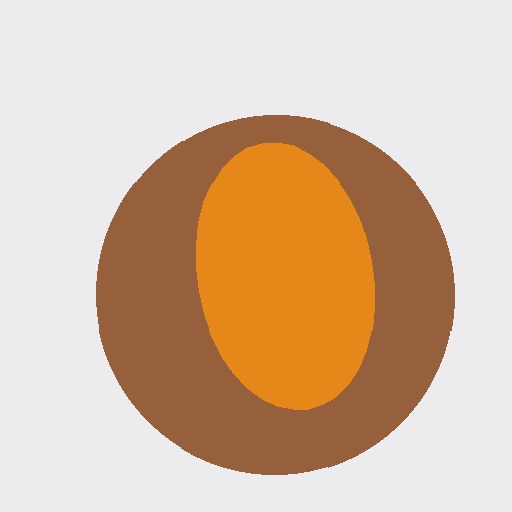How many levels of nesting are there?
2.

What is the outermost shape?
The brown circle.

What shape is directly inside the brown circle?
The orange ellipse.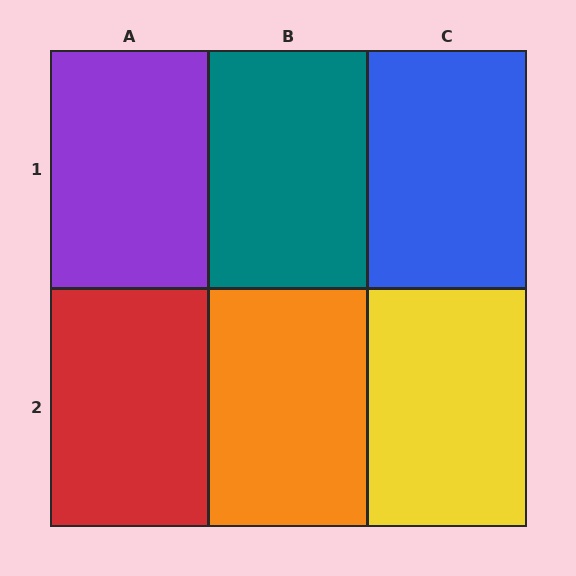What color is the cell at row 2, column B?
Orange.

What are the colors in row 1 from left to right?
Purple, teal, blue.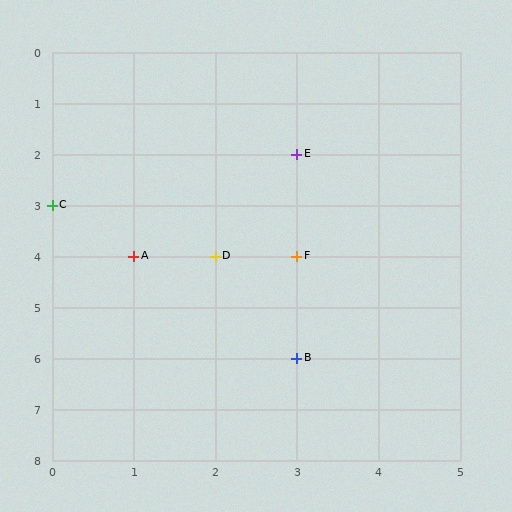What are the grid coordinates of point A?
Point A is at grid coordinates (1, 4).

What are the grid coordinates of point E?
Point E is at grid coordinates (3, 2).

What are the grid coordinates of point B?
Point B is at grid coordinates (3, 6).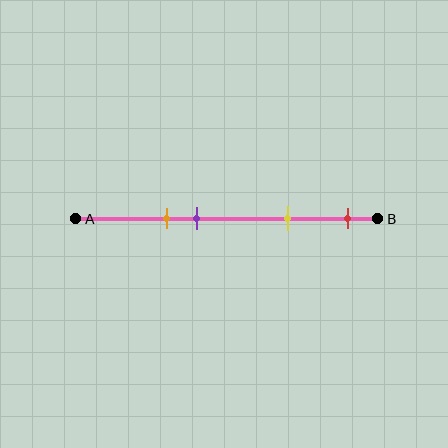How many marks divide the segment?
There are 4 marks dividing the segment.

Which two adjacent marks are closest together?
The orange and purple marks are the closest adjacent pair.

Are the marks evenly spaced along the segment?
No, the marks are not evenly spaced.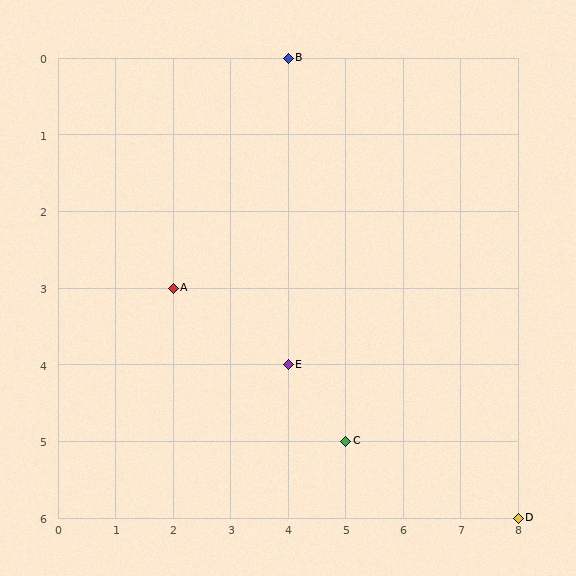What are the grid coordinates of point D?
Point D is at grid coordinates (8, 6).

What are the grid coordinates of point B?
Point B is at grid coordinates (4, 0).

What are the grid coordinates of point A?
Point A is at grid coordinates (2, 3).